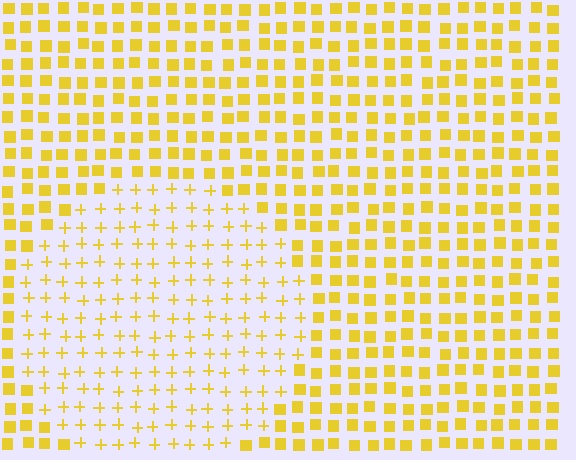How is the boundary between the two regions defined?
The boundary is defined by a change in element shape: plus signs inside vs. squares outside. All elements share the same color and spacing.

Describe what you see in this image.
The image is filled with small yellow elements arranged in a uniform grid. A circle-shaped region contains plus signs, while the surrounding area contains squares. The boundary is defined purely by the change in element shape.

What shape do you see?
I see a circle.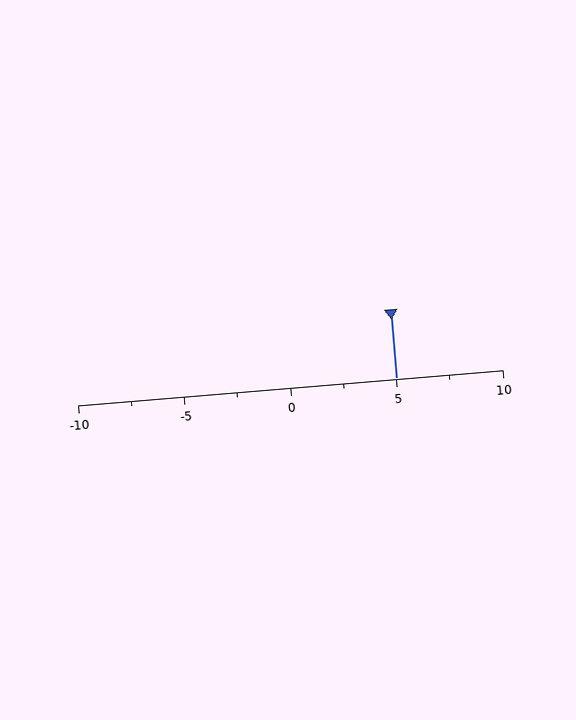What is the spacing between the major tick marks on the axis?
The major ticks are spaced 5 apart.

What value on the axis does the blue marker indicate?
The marker indicates approximately 5.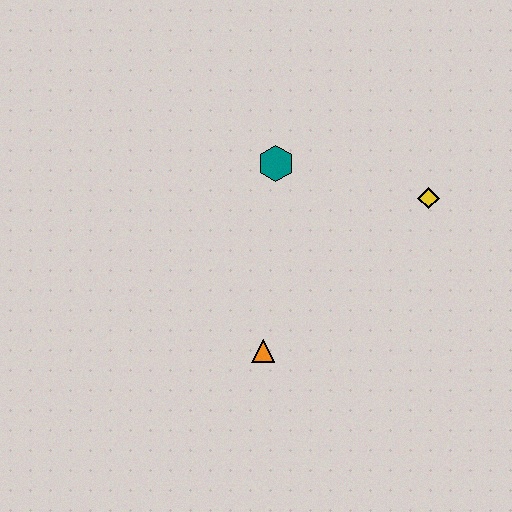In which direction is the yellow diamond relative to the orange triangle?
The yellow diamond is to the right of the orange triangle.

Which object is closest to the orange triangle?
The teal hexagon is closest to the orange triangle.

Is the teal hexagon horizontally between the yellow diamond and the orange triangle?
Yes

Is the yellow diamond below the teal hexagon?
Yes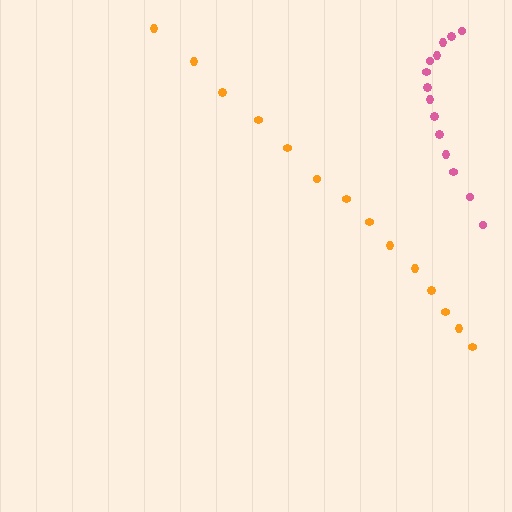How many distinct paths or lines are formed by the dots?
There are 2 distinct paths.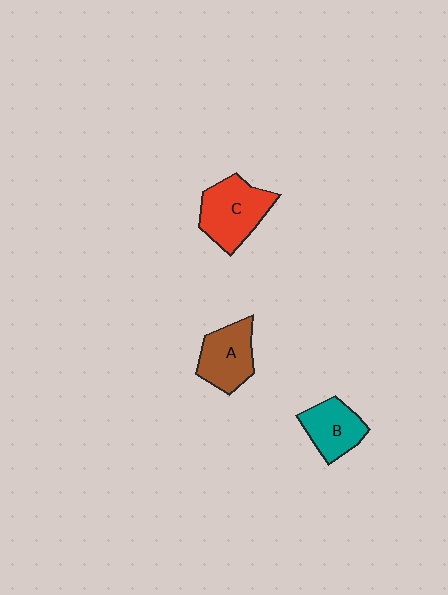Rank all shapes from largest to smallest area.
From largest to smallest: C (red), A (brown), B (teal).